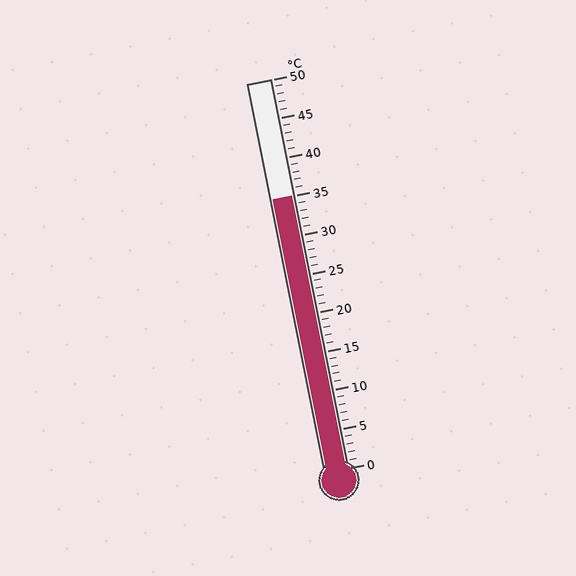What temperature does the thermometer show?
The thermometer shows approximately 35°C.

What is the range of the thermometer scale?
The thermometer scale ranges from 0°C to 50°C.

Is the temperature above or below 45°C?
The temperature is below 45°C.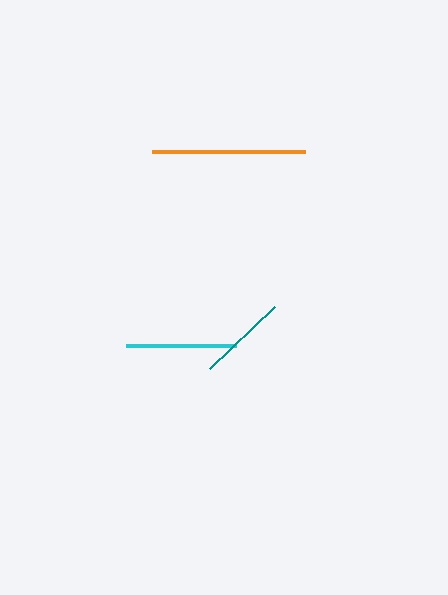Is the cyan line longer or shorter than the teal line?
The cyan line is longer than the teal line.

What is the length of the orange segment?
The orange segment is approximately 153 pixels long.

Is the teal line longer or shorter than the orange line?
The orange line is longer than the teal line.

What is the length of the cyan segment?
The cyan segment is approximately 109 pixels long.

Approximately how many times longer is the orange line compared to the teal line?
The orange line is approximately 1.7 times the length of the teal line.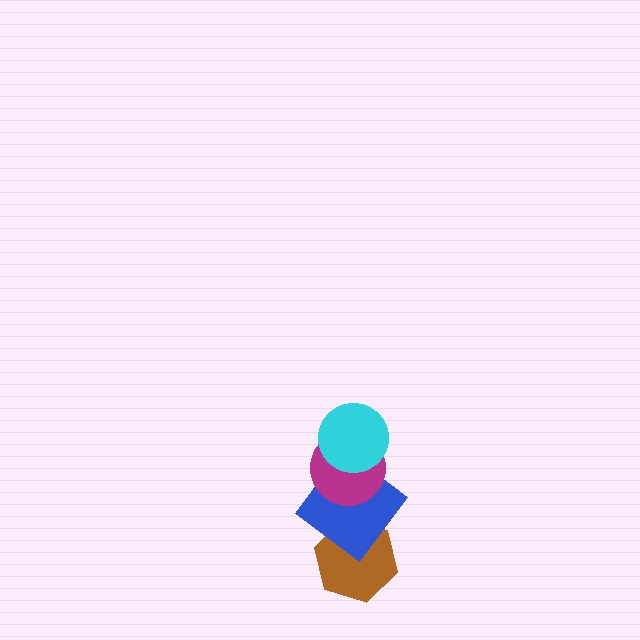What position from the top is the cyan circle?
The cyan circle is 1st from the top.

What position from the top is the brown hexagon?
The brown hexagon is 4th from the top.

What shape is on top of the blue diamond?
The magenta circle is on top of the blue diamond.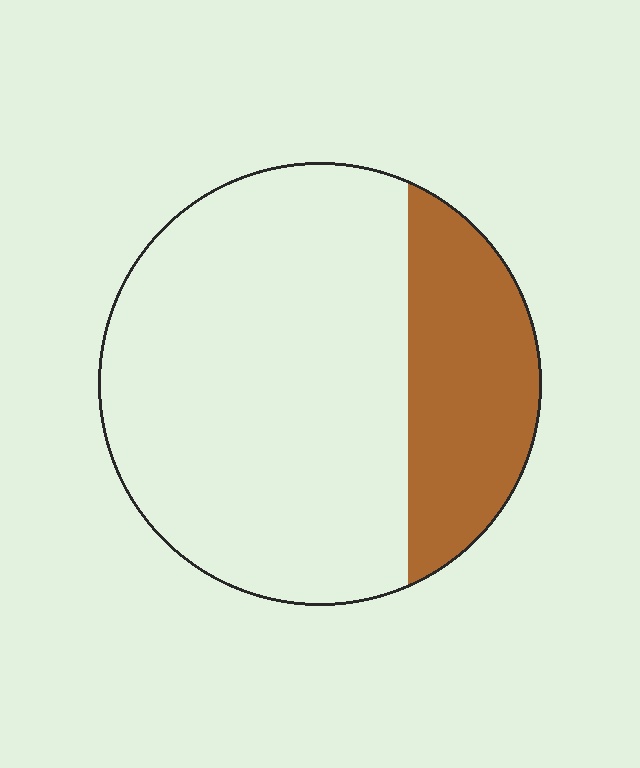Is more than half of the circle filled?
No.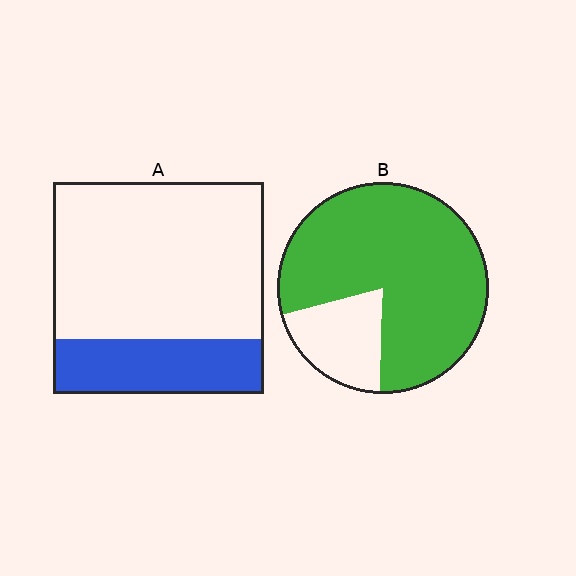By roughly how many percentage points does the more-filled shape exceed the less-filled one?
By roughly 55 percentage points (B over A).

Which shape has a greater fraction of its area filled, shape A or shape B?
Shape B.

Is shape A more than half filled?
No.